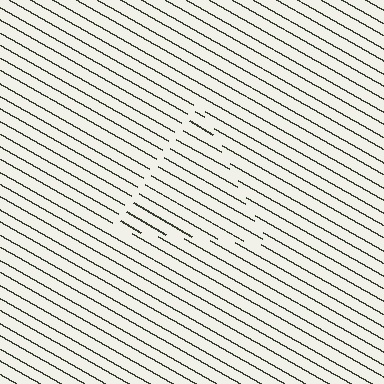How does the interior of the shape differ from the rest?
The interior of the shape contains the same grating, shifted by half a period — the contour is defined by the phase discontinuity where line-ends from the inner and outer gratings abut.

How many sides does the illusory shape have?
3 sides — the line-ends trace a triangle.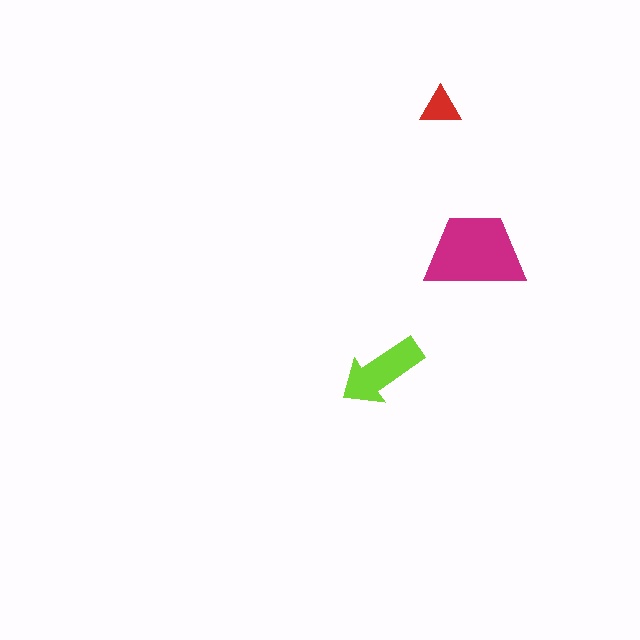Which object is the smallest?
The red triangle.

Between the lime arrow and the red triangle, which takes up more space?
The lime arrow.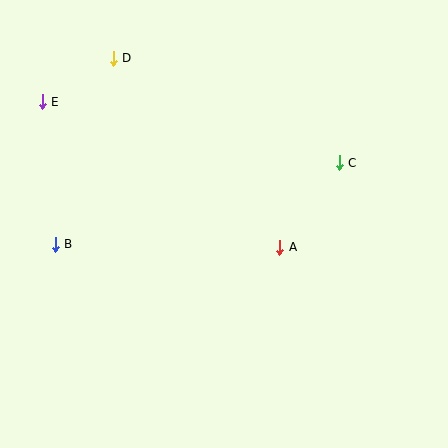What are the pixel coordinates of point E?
Point E is at (42, 102).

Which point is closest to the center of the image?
Point A at (280, 247) is closest to the center.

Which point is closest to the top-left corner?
Point E is closest to the top-left corner.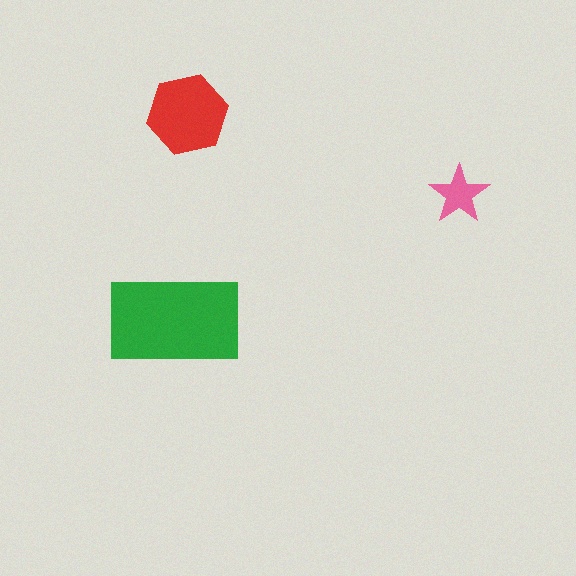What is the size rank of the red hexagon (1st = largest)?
2nd.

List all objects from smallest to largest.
The pink star, the red hexagon, the green rectangle.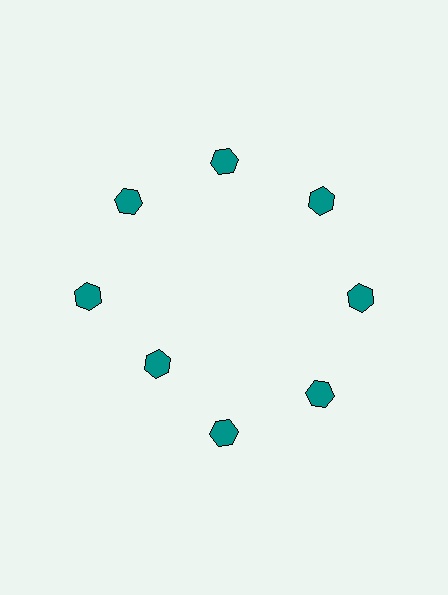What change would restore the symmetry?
The symmetry would be restored by moving it outward, back onto the ring so that all 8 hexagons sit at equal angles and equal distance from the center.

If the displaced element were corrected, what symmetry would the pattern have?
It would have 8-fold rotational symmetry — the pattern would map onto itself every 45 degrees.